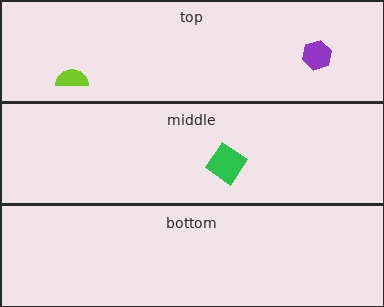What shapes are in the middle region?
The green diamond.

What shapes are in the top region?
The purple hexagon, the lime semicircle.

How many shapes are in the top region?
2.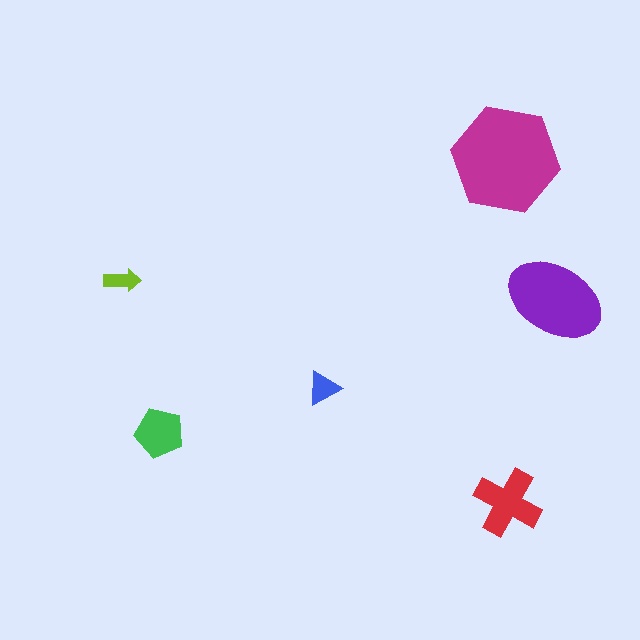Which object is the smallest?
The lime arrow.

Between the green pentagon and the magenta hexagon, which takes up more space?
The magenta hexagon.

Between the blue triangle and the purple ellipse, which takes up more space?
The purple ellipse.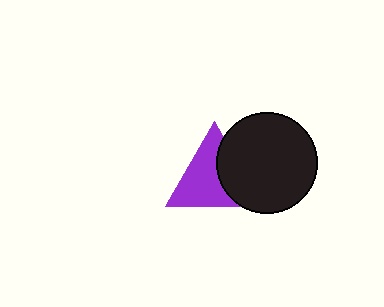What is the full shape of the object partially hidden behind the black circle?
The partially hidden object is a purple triangle.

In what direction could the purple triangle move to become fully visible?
The purple triangle could move left. That would shift it out from behind the black circle entirely.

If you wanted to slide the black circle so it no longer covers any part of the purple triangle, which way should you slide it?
Slide it right — that is the most direct way to separate the two shapes.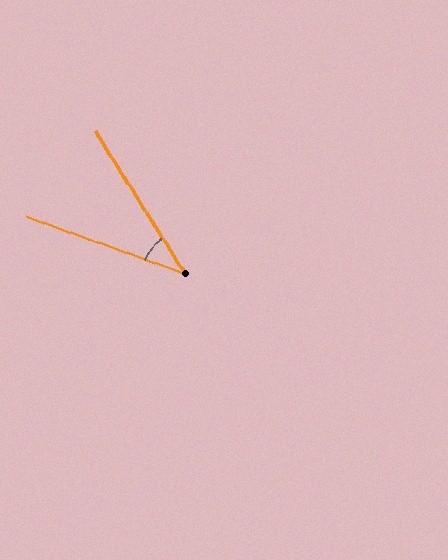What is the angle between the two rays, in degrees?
Approximately 38 degrees.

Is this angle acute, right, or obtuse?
It is acute.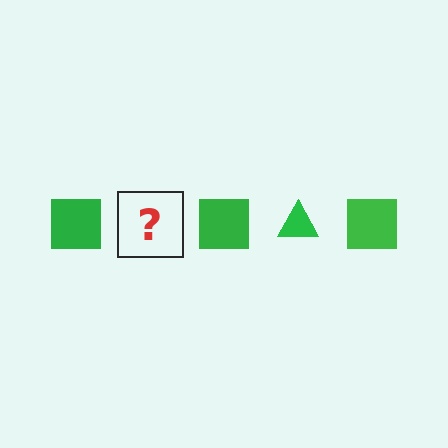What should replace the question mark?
The question mark should be replaced with a green triangle.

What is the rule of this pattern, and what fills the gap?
The rule is that the pattern cycles through square, triangle shapes in green. The gap should be filled with a green triangle.